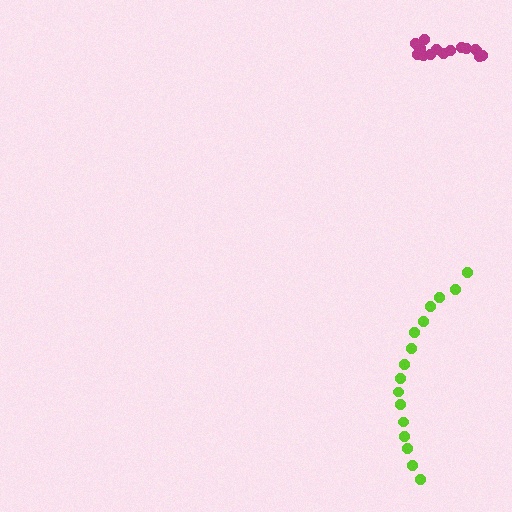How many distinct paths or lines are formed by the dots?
There are 2 distinct paths.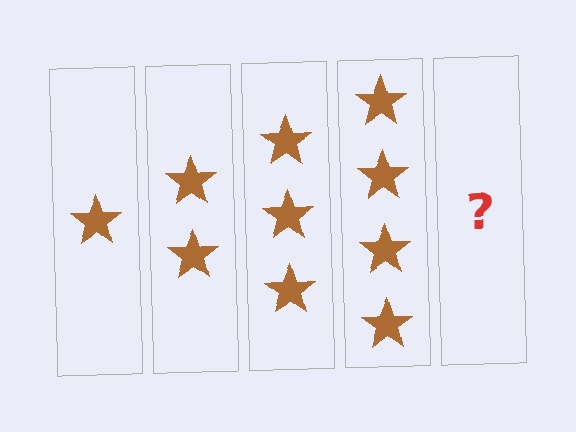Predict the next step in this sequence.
The next step is 5 stars.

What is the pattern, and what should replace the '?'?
The pattern is that each step adds one more star. The '?' should be 5 stars.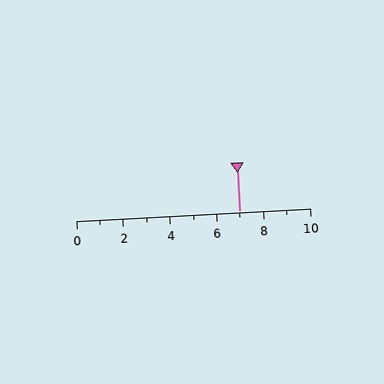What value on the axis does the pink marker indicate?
The marker indicates approximately 7.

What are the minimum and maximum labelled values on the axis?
The axis runs from 0 to 10.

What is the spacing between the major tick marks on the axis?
The major ticks are spaced 2 apart.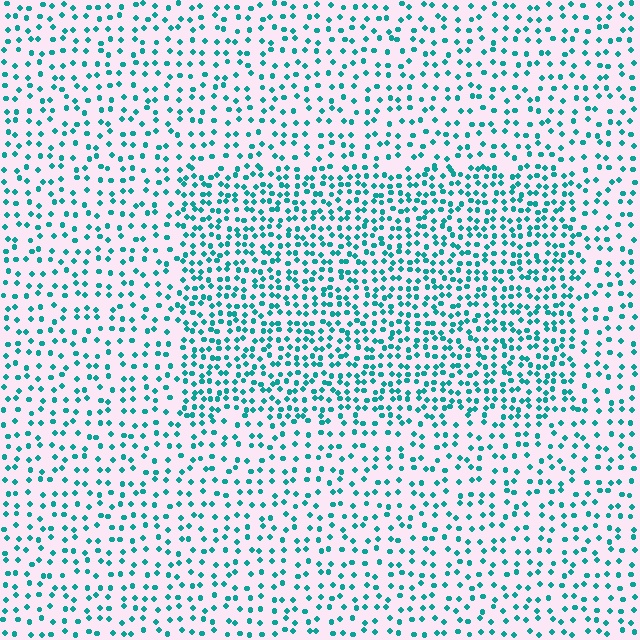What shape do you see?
I see a rectangle.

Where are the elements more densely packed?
The elements are more densely packed inside the rectangle boundary.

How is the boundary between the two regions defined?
The boundary is defined by a change in element density (approximately 1.8x ratio). All elements are the same color, size, and shape.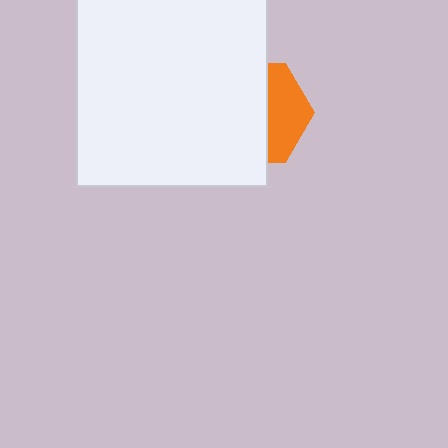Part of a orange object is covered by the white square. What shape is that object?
It is a hexagon.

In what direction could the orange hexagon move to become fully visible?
The orange hexagon could move right. That would shift it out from behind the white square entirely.